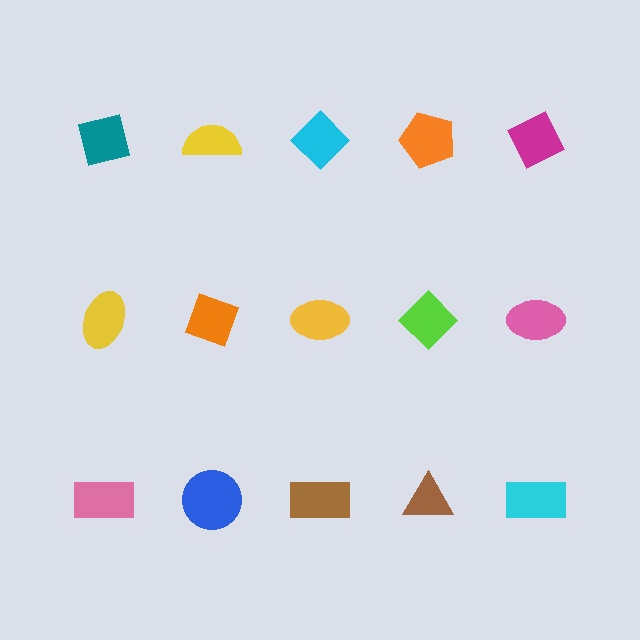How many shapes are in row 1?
5 shapes.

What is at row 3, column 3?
A brown rectangle.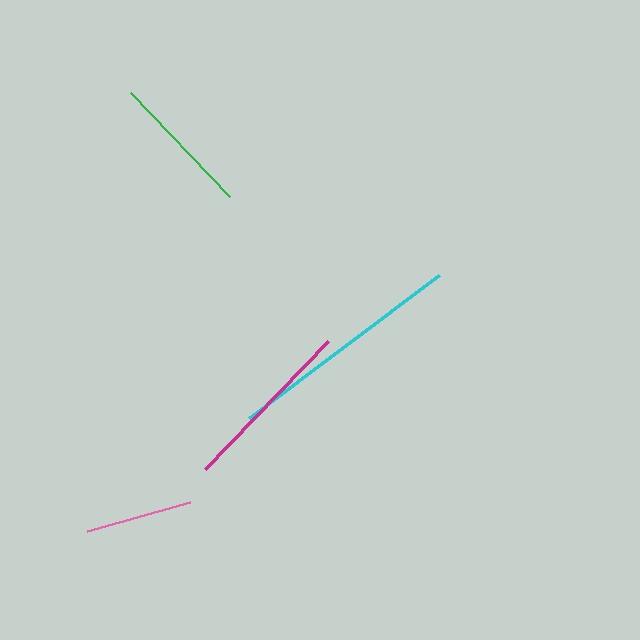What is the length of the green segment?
The green segment is approximately 144 pixels long.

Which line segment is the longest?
The cyan line is the longest at approximately 238 pixels.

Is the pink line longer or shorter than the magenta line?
The magenta line is longer than the pink line.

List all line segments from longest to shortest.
From longest to shortest: cyan, magenta, green, pink.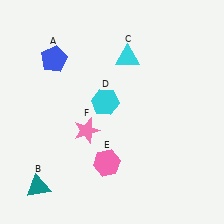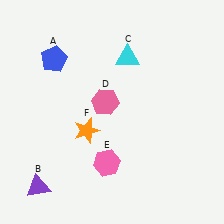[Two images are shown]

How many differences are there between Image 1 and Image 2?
There are 3 differences between the two images.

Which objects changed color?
B changed from teal to purple. D changed from cyan to pink. F changed from pink to orange.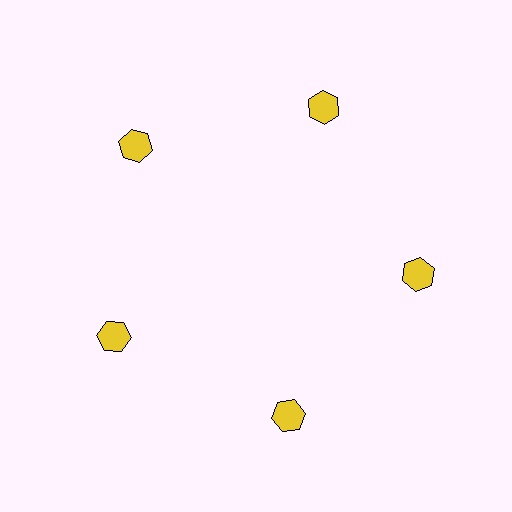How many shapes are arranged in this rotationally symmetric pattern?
There are 5 shapes, arranged in 5 groups of 1.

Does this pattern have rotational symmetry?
Yes, this pattern has 5-fold rotational symmetry. It looks the same after rotating 72 degrees around the center.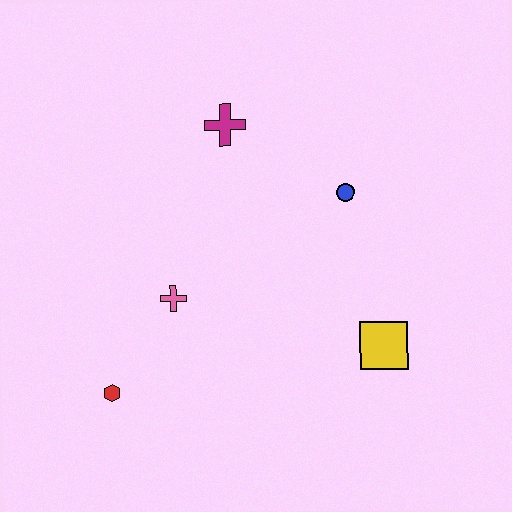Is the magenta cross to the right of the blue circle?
No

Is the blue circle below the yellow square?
No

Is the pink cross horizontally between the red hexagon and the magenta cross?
Yes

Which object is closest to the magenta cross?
The blue circle is closest to the magenta cross.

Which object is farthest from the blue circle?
The red hexagon is farthest from the blue circle.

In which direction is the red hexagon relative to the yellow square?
The red hexagon is to the left of the yellow square.